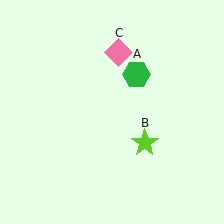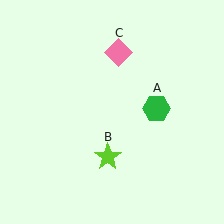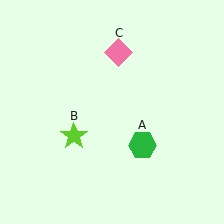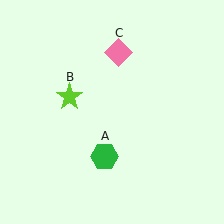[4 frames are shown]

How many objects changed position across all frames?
2 objects changed position: green hexagon (object A), lime star (object B).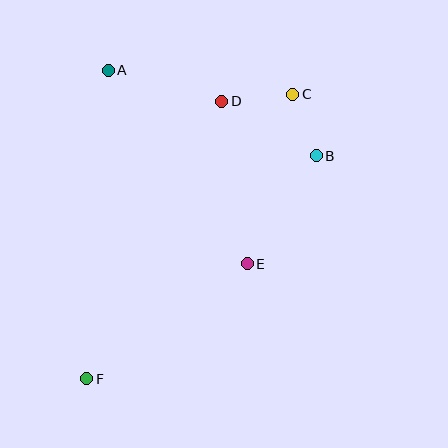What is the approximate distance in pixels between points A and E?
The distance between A and E is approximately 238 pixels.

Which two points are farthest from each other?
Points C and F are farthest from each other.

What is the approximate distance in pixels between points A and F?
The distance between A and F is approximately 309 pixels.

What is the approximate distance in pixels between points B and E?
The distance between B and E is approximately 128 pixels.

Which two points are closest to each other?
Points B and C are closest to each other.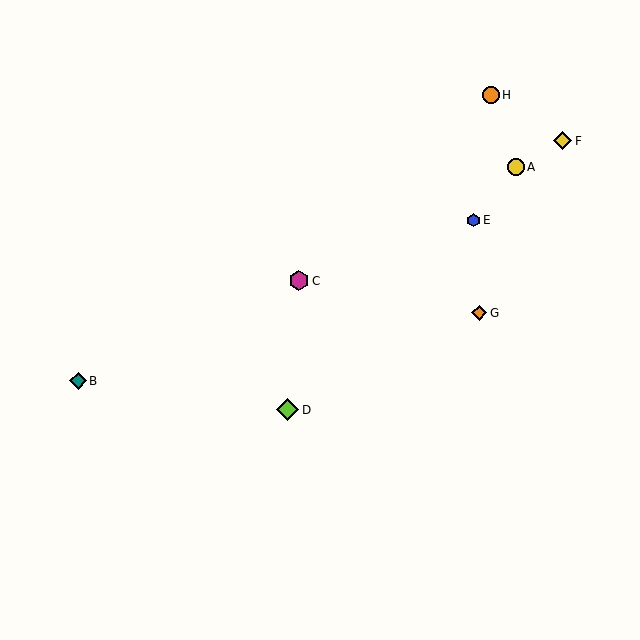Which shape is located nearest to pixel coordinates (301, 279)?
The magenta hexagon (labeled C) at (299, 281) is nearest to that location.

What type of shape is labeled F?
Shape F is a yellow diamond.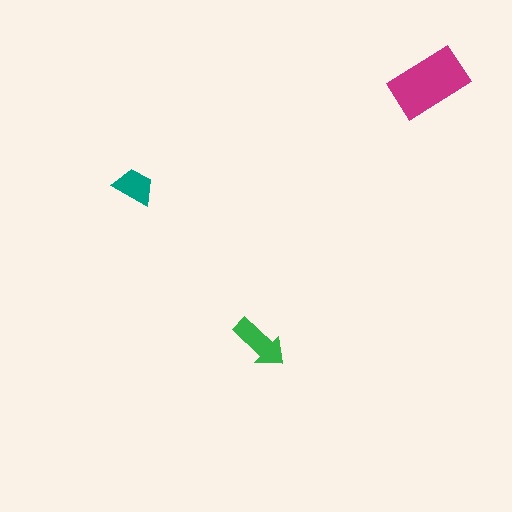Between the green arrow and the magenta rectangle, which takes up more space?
The magenta rectangle.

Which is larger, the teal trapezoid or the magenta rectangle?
The magenta rectangle.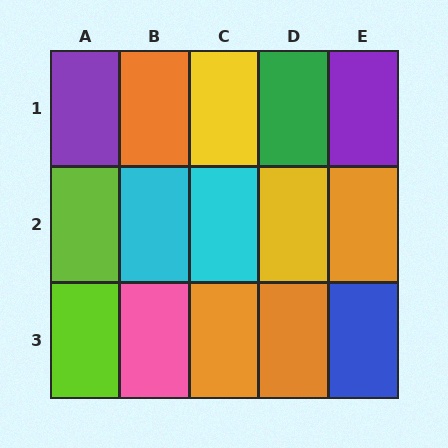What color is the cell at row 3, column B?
Pink.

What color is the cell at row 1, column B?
Orange.